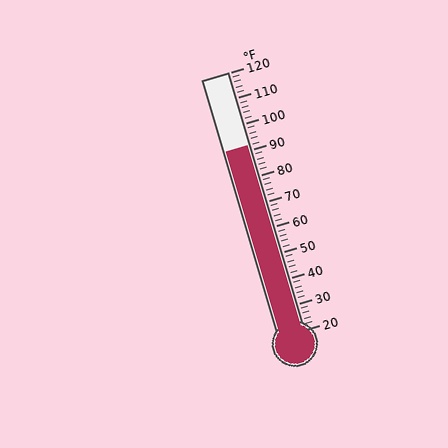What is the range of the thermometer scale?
The thermometer scale ranges from 20°F to 120°F.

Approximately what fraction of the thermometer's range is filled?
The thermometer is filled to approximately 70% of its range.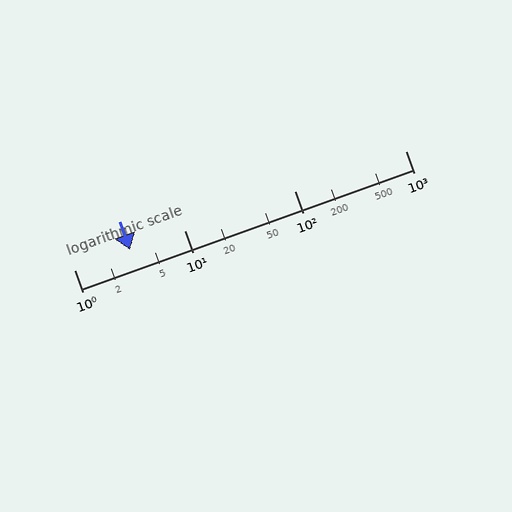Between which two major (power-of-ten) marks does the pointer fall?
The pointer is between 1 and 10.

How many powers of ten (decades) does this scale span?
The scale spans 3 decades, from 1 to 1000.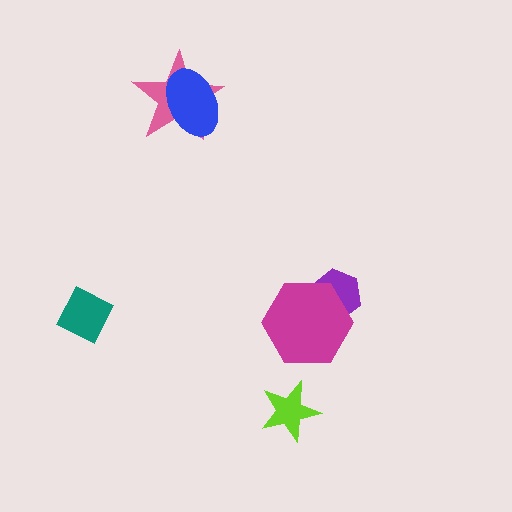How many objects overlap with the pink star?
1 object overlaps with the pink star.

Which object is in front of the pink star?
The blue ellipse is in front of the pink star.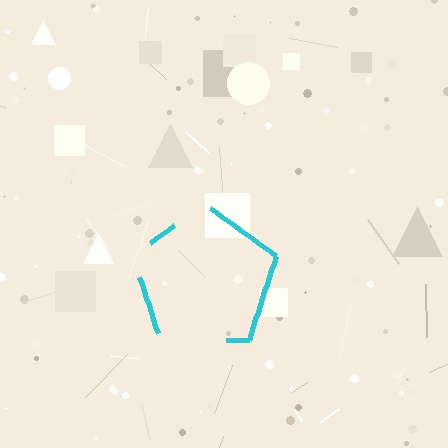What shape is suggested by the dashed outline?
The dashed outline suggests a pentagon.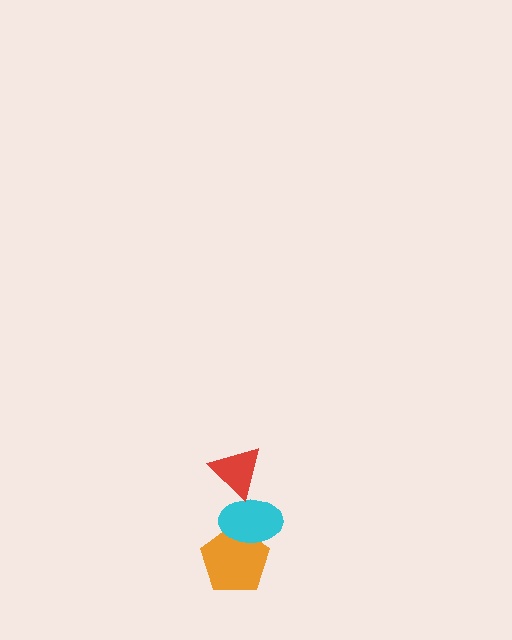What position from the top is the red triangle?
The red triangle is 1st from the top.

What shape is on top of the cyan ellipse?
The red triangle is on top of the cyan ellipse.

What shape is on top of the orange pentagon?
The cyan ellipse is on top of the orange pentagon.